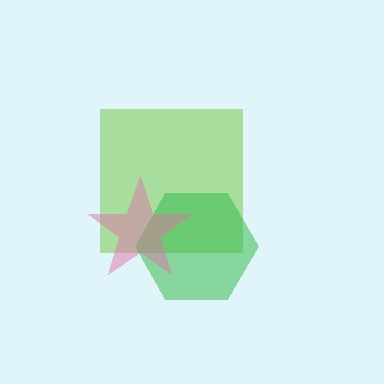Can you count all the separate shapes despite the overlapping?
Yes, there are 3 separate shapes.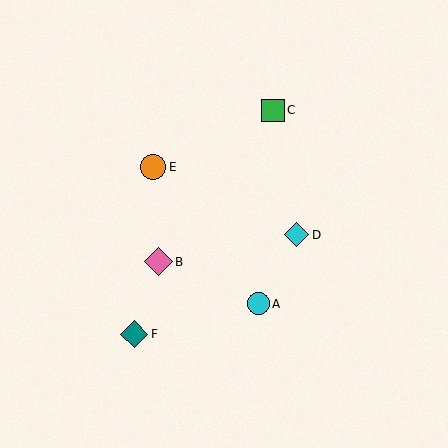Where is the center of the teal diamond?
The center of the teal diamond is at (134, 334).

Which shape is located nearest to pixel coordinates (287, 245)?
The cyan diamond (labeled D) at (296, 235) is nearest to that location.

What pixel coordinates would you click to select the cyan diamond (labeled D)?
Click at (296, 235) to select the cyan diamond D.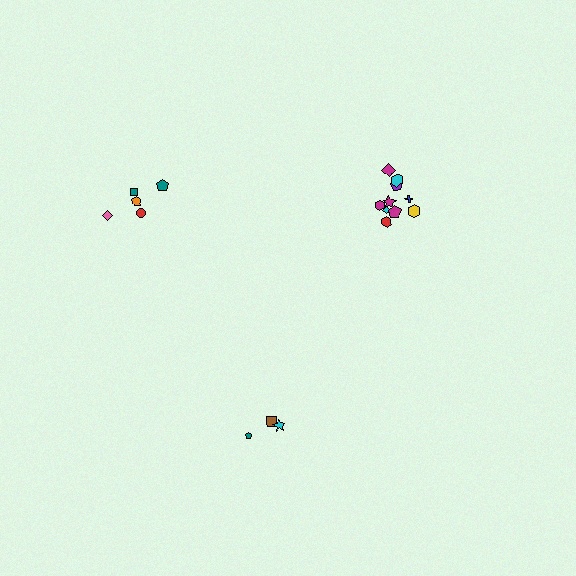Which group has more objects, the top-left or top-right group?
The top-right group.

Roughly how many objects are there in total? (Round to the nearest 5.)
Roughly 20 objects in total.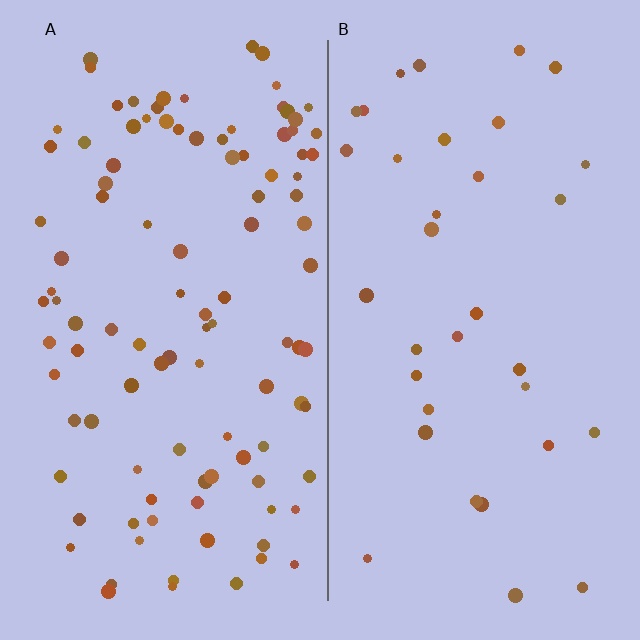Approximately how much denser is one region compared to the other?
Approximately 3.0× — region A over region B.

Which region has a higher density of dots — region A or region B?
A (the left).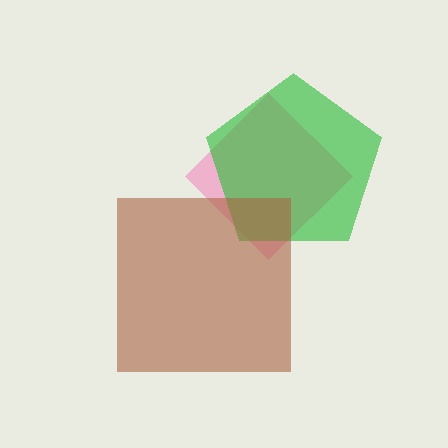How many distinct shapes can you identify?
There are 3 distinct shapes: a pink diamond, a green pentagon, a brown square.